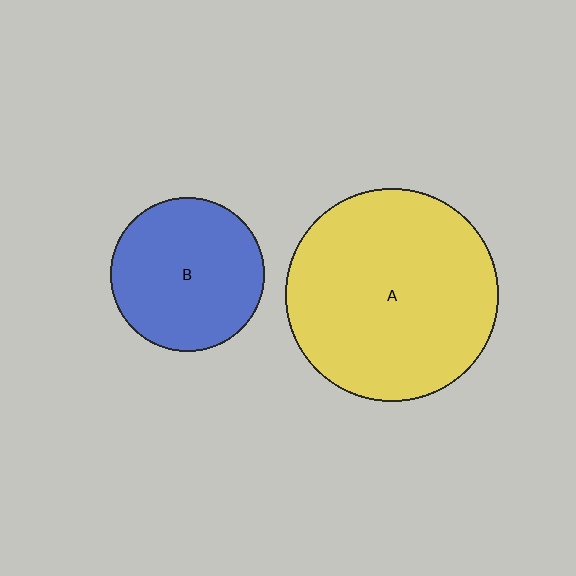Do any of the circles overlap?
No, none of the circles overlap.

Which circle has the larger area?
Circle A (yellow).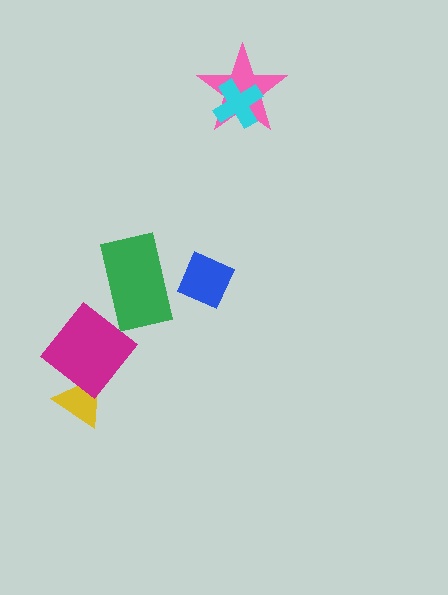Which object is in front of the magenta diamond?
The green rectangle is in front of the magenta diamond.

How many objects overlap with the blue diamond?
0 objects overlap with the blue diamond.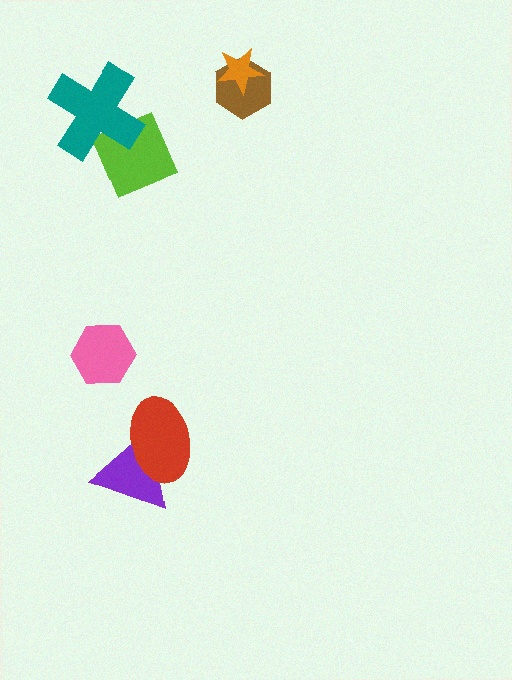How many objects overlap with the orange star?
1 object overlaps with the orange star.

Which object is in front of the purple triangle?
The red ellipse is in front of the purple triangle.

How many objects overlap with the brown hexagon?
1 object overlaps with the brown hexagon.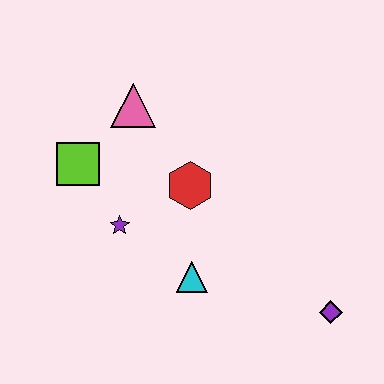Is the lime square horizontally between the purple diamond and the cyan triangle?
No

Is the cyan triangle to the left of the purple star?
No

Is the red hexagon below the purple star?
No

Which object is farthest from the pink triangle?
The purple diamond is farthest from the pink triangle.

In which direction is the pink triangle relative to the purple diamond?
The pink triangle is above the purple diamond.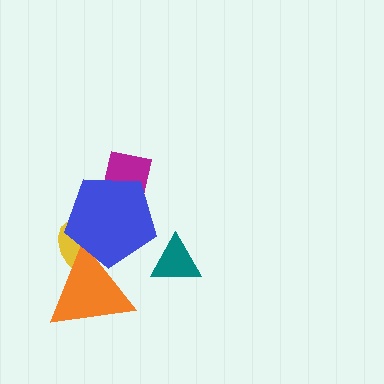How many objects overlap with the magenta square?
1 object overlaps with the magenta square.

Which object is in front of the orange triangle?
The blue pentagon is in front of the orange triangle.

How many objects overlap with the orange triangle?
2 objects overlap with the orange triangle.